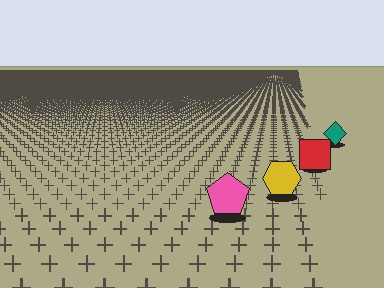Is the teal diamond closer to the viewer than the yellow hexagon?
No. The yellow hexagon is closer — you can tell from the texture gradient: the ground texture is coarser near it.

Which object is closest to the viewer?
The pink pentagon is closest. The texture marks near it are larger and more spread out.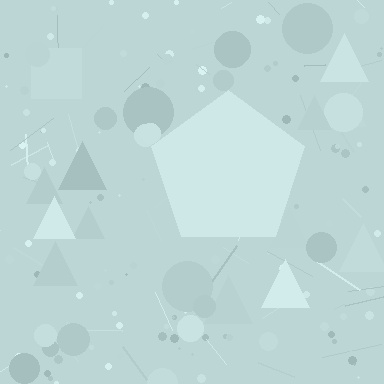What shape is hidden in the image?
A pentagon is hidden in the image.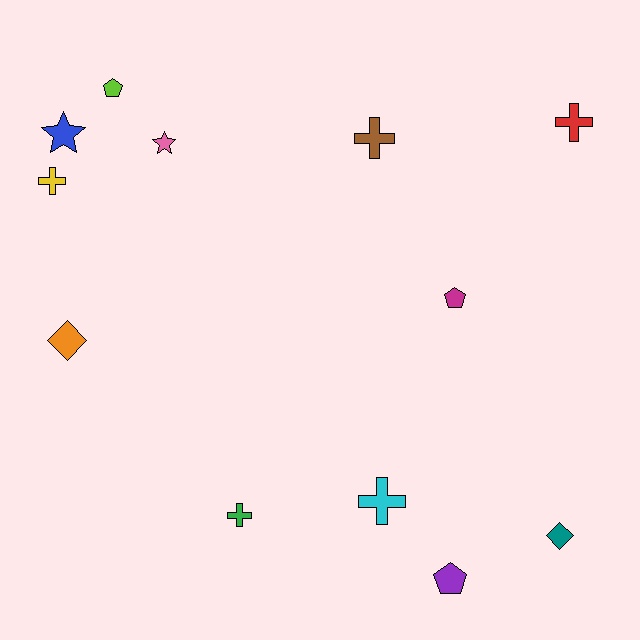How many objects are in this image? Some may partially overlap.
There are 12 objects.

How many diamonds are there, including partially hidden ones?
There are 2 diamonds.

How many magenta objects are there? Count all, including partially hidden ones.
There is 1 magenta object.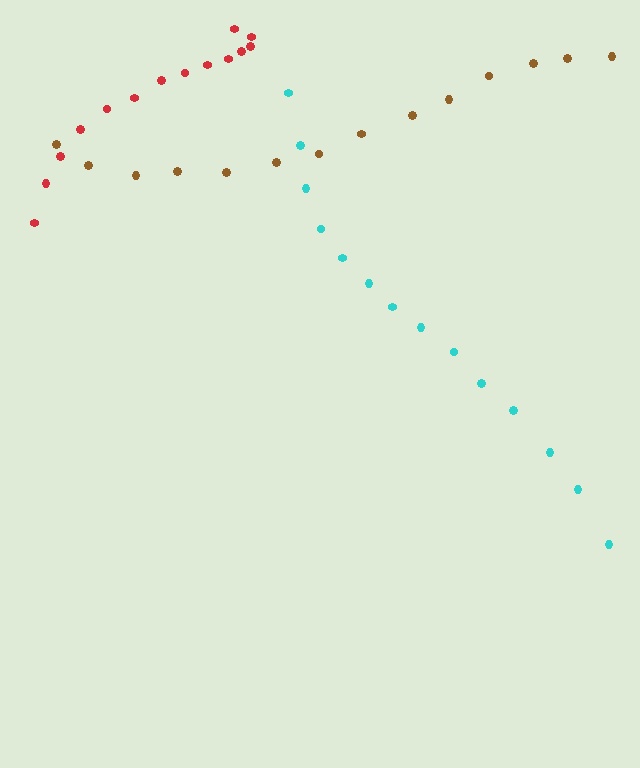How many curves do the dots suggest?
There are 3 distinct paths.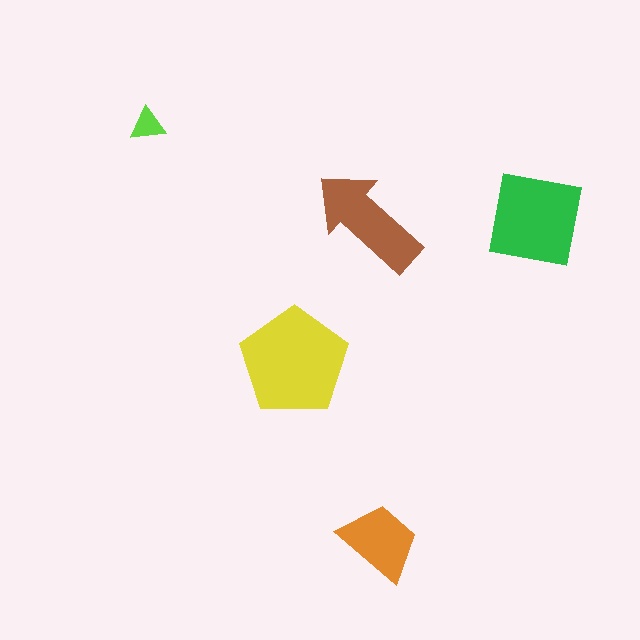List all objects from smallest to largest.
The lime triangle, the orange trapezoid, the brown arrow, the green square, the yellow pentagon.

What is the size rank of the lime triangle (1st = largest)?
5th.